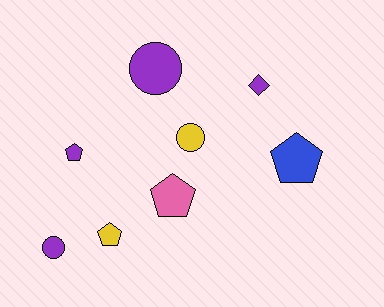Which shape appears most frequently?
Pentagon, with 4 objects.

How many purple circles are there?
There are 2 purple circles.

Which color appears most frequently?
Purple, with 4 objects.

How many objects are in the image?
There are 8 objects.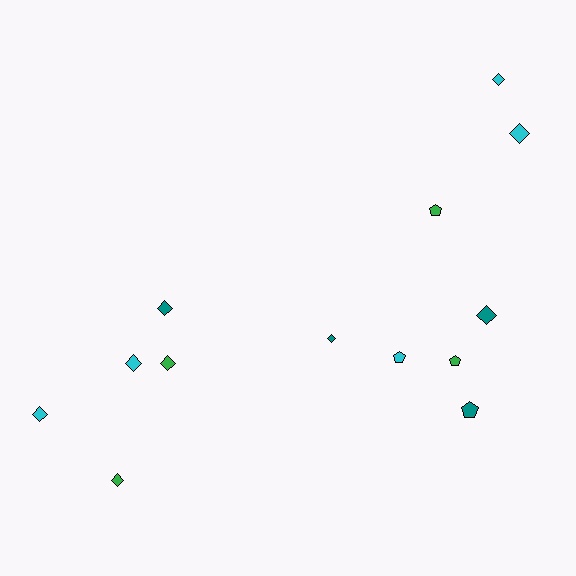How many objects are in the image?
There are 13 objects.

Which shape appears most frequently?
Diamond, with 9 objects.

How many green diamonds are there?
There are 2 green diamonds.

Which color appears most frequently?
Cyan, with 5 objects.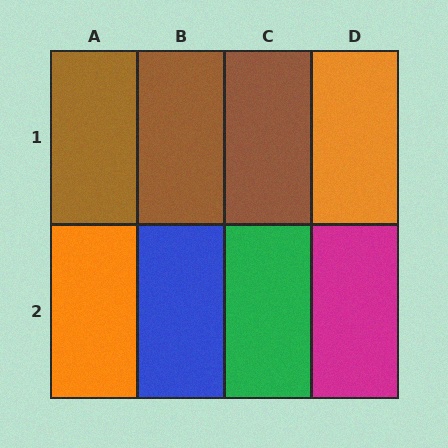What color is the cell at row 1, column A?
Brown.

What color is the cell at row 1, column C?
Brown.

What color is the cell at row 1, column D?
Orange.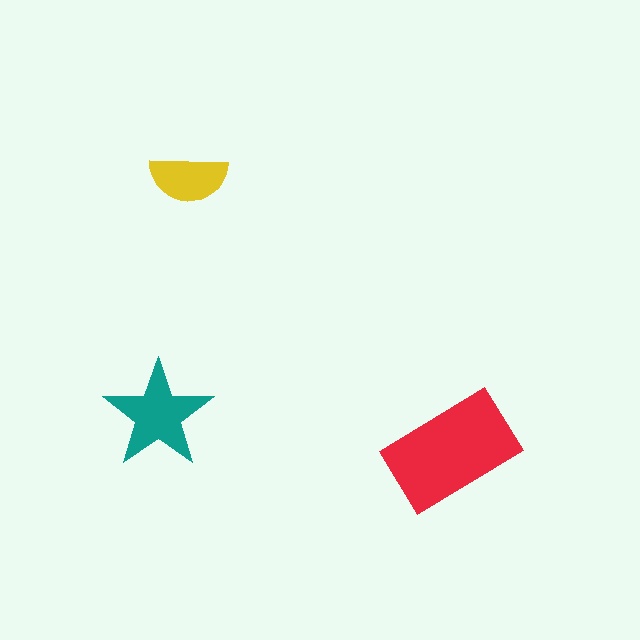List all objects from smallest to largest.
The yellow semicircle, the teal star, the red rectangle.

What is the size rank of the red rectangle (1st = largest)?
1st.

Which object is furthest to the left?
The teal star is leftmost.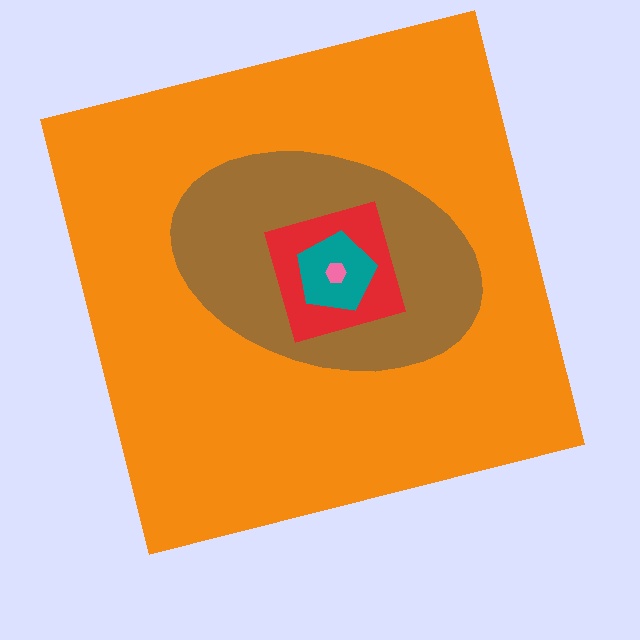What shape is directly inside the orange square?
The brown ellipse.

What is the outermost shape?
The orange square.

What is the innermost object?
The pink hexagon.